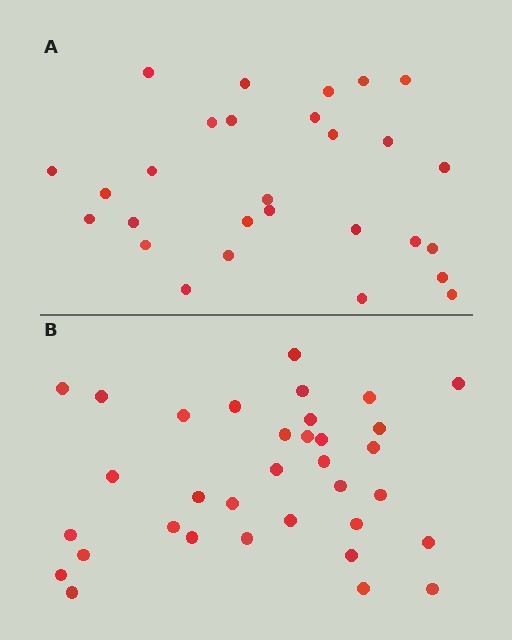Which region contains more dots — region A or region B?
Region B (the bottom region) has more dots.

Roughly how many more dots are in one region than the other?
Region B has about 6 more dots than region A.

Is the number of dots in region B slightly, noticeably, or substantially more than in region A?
Region B has only slightly more — the two regions are fairly close. The ratio is roughly 1.2 to 1.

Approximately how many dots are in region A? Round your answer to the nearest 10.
About 30 dots. (The exact count is 28, which rounds to 30.)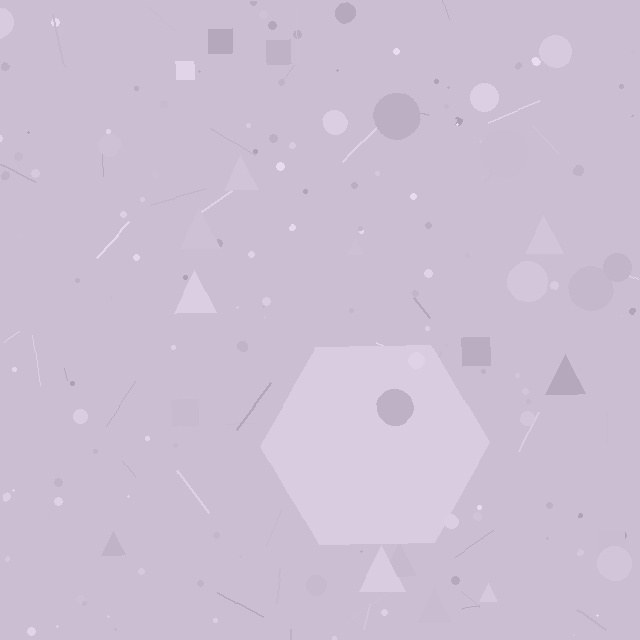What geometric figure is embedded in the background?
A hexagon is embedded in the background.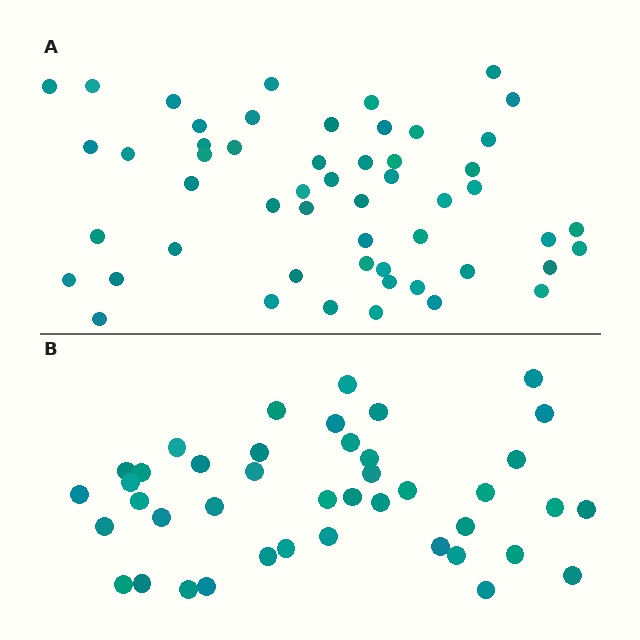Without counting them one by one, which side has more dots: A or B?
Region A (the top region) has more dots.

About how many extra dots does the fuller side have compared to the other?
Region A has roughly 12 or so more dots than region B.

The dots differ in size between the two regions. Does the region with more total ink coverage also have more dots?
No. Region B has more total ink coverage because its dots are larger, but region A actually contains more individual dots. Total area can be misleading — the number of items is what matters here.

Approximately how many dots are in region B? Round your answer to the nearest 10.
About 40 dots. (The exact count is 42, which rounds to 40.)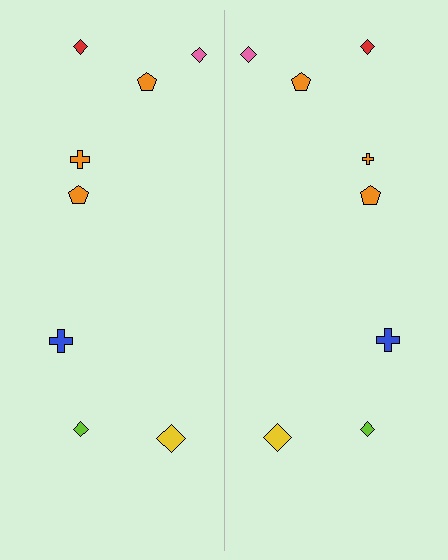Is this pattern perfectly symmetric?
No, the pattern is not perfectly symmetric. The orange cross on the right side has a different size than its mirror counterpart.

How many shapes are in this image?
There are 16 shapes in this image.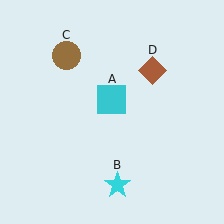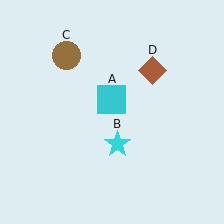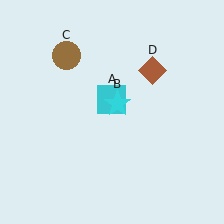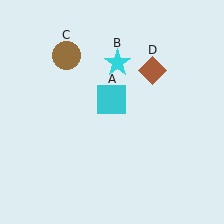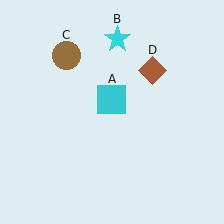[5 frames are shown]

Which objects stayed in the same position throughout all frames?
Cyan square (object A) and brown circle (object C) and brown diamond (object D) remained stationary.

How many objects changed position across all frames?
1 object changed position: cyan star (object B).